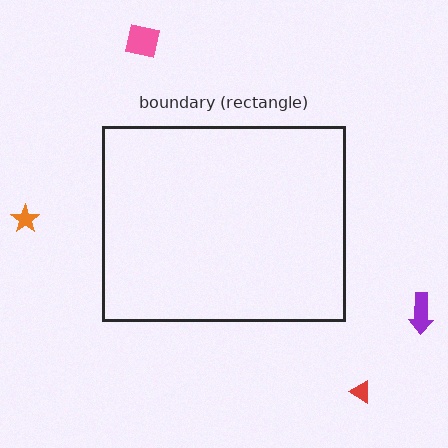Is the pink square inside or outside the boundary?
Outside.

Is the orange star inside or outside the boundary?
Outside.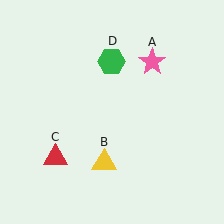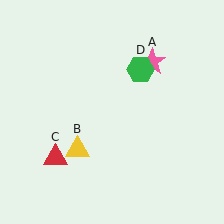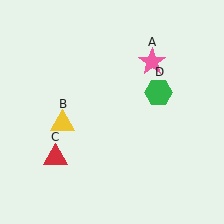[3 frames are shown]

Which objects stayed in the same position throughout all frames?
Pink star (object A) and red triangle (object C) remained stationary.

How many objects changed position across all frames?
2 objects changed position: yellow triangle (object B), green hexagon (object D).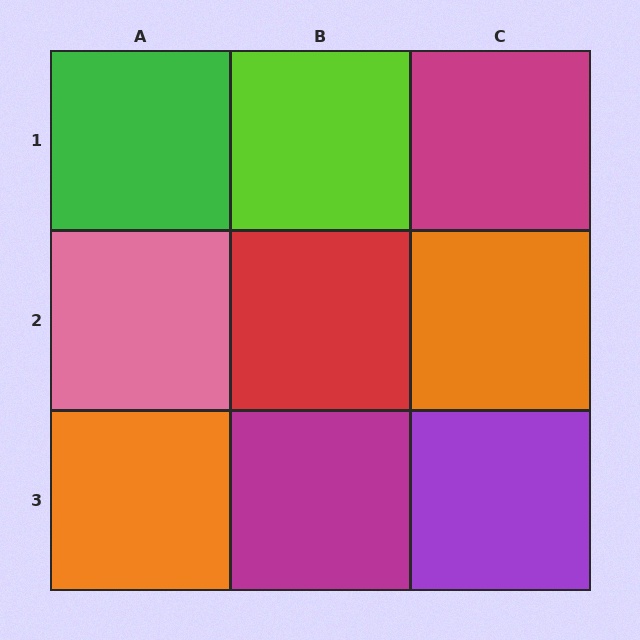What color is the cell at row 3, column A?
Orange.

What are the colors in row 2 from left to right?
Pink, red, orange.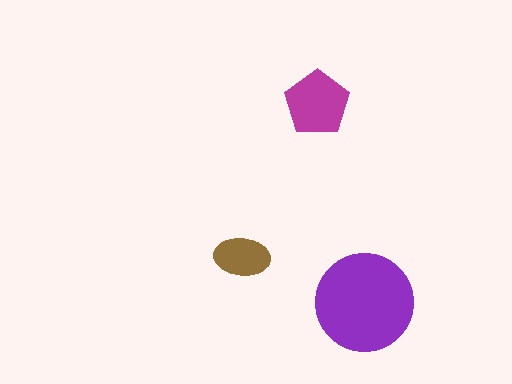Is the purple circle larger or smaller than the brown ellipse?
Larger.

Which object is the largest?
The purple circle.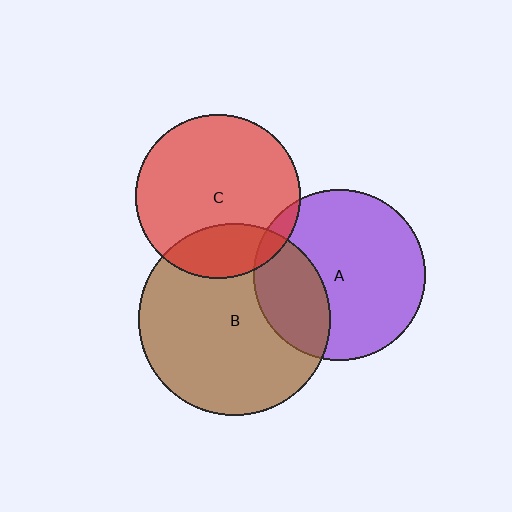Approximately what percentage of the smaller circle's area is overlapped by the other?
Approximately 20%.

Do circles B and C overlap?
Yes.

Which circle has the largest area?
Circle B (brown).